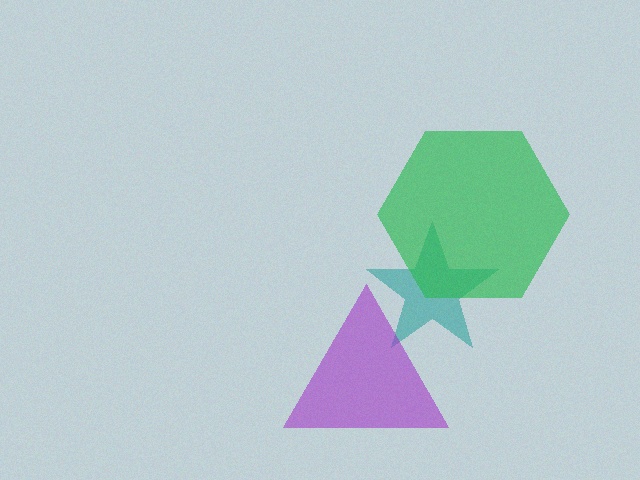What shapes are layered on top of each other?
The layered shapes are: a teal star, a green hexagon, a purple triangle.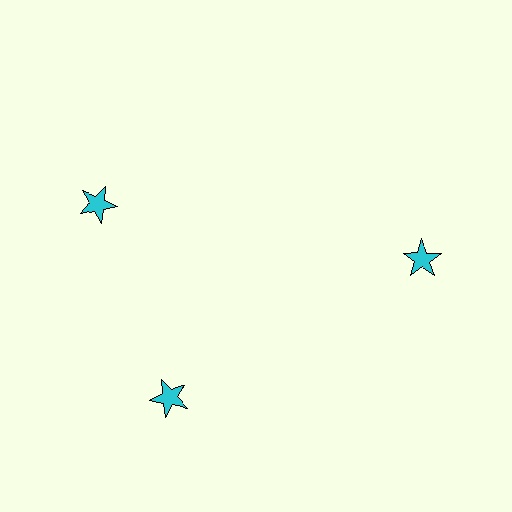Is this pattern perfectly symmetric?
No. The 3 cyan stars are arranged in a ring, but one element near the 11 o'clock position is rotated out of alignment along the ring, breaking the 3-fold rotational symmetry.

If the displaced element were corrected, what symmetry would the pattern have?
It would have 3-fold rotational symmetry — the pattern would map onto itself every 120 degrees.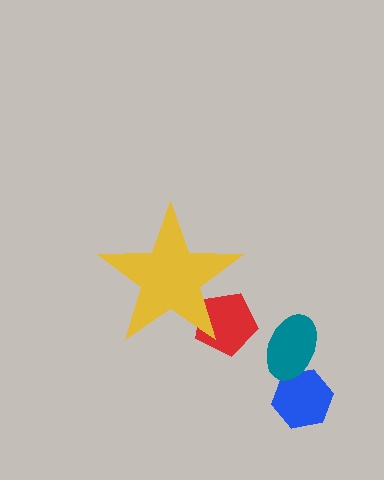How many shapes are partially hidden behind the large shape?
1 shape is partially hidden.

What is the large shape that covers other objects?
A yellow star.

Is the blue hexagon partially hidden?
No, the blue hexagon is fully visible.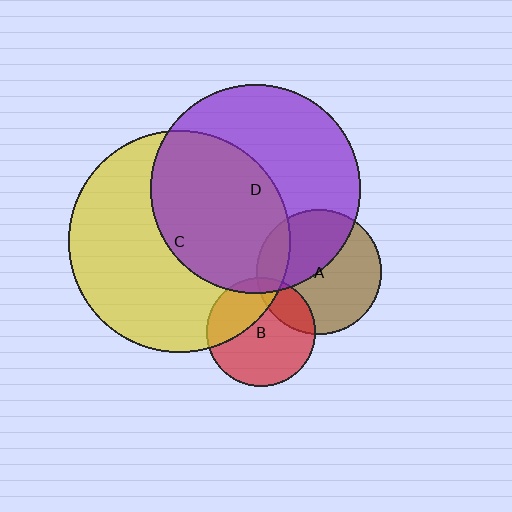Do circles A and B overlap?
Yes.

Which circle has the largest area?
Circle C (yellow).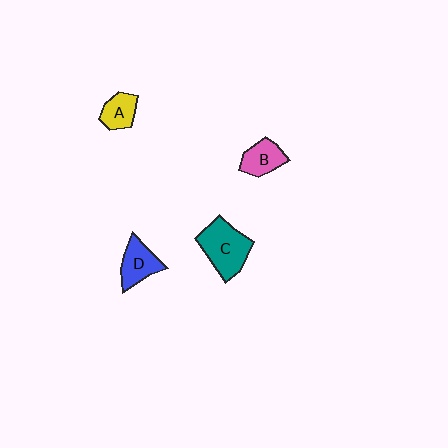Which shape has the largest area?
Shape C (teal).